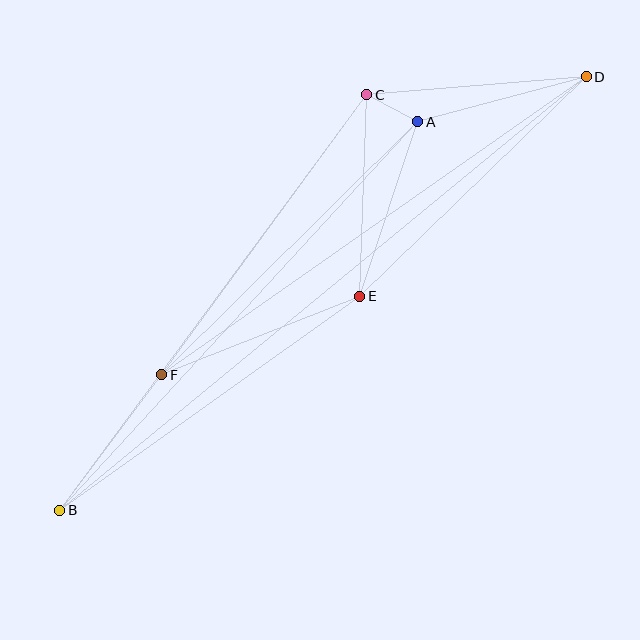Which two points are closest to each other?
Points A and C are closest to each other.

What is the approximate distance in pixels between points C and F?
The distance between C and F is approximately 347 pixels.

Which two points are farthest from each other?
Points B and D are farthest from each other.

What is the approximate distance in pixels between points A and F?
The distance between A and F is approximately 360 pixels.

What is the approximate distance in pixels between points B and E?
The distance between B and E is approximately 368 pixels.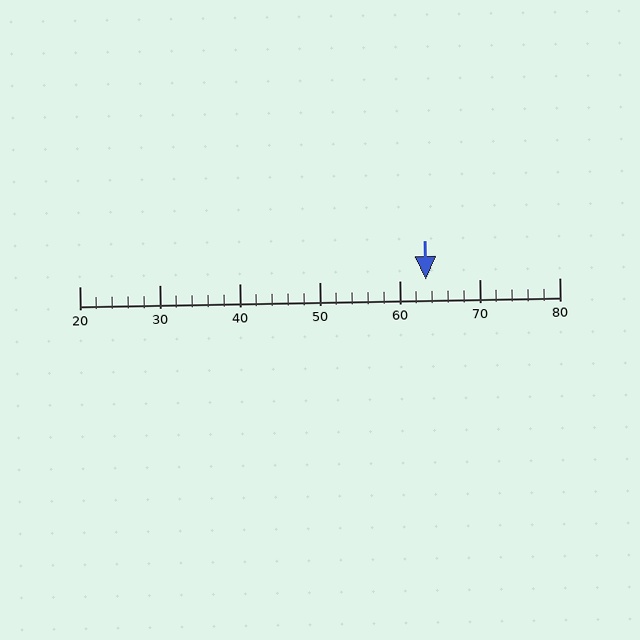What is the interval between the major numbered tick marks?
The major tick marks are spaced 10 units apart.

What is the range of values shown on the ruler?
The ruler shows values from 20 to 80.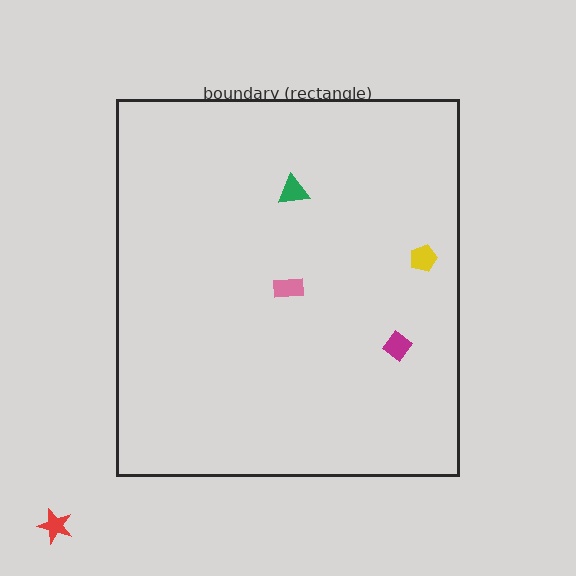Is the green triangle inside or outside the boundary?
Inside.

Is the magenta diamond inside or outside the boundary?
Inside.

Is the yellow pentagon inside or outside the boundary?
Inside.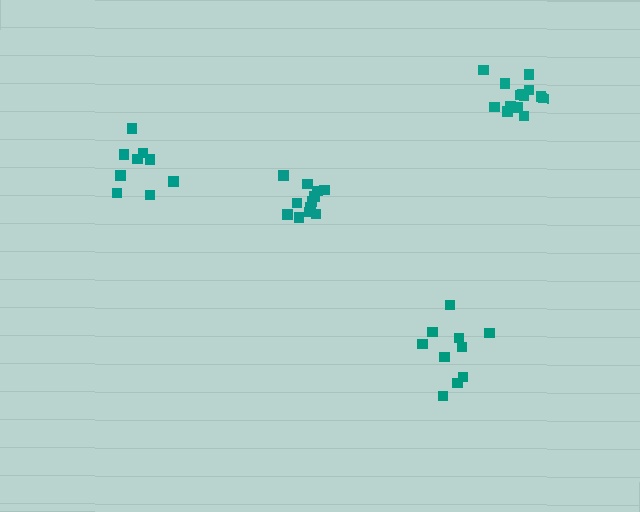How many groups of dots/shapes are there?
There are 4 groups.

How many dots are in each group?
Group 1: 14 dots, Group 2: 10 dots, Group 3: 12 dots, Group 4: 9 dots (45 total).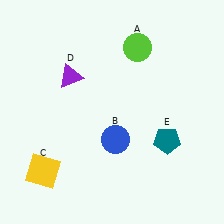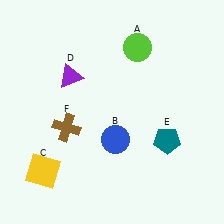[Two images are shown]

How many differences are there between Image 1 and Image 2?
There is 1 difference between the two images.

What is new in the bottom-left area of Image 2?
A brown cross (F) was added in the bottom-left area of Image 2.